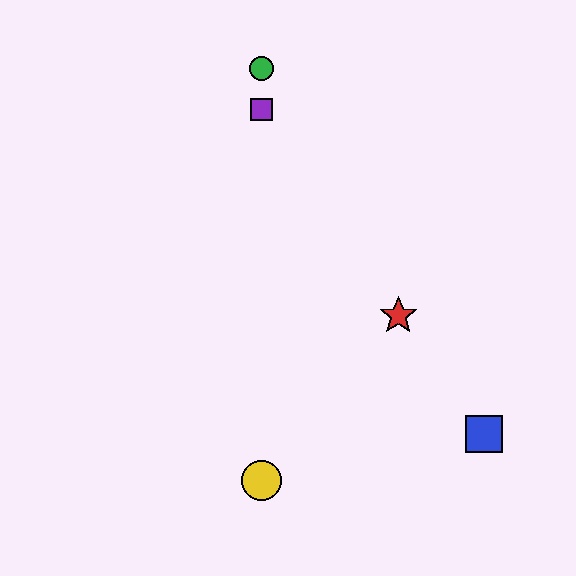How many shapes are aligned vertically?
3 shapes (the green circle, the yellow circle, the purple square) are aligned vertically.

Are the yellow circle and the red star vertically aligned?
No, the yellow circle is at x≈262 and the red star is at x≈398.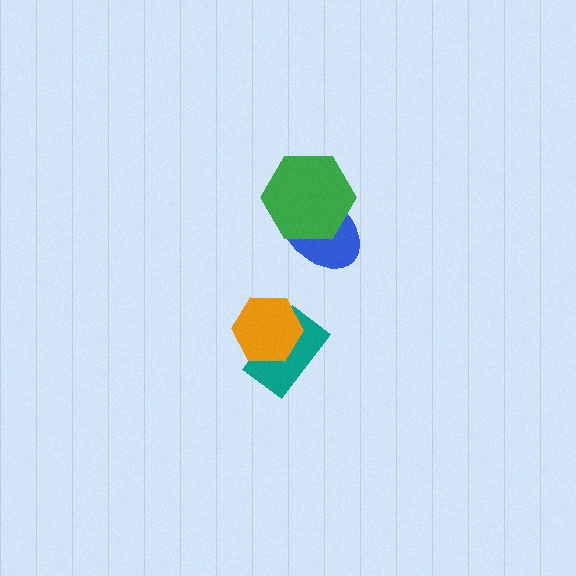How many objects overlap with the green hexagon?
1 object overlaps with the green hexagon.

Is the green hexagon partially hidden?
No, no other shape covers it.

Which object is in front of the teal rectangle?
The orange hexagon is in front of the teal rectangle.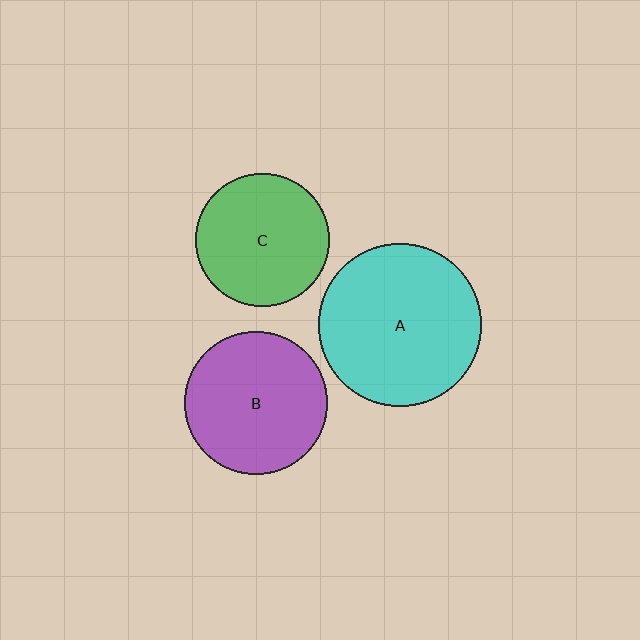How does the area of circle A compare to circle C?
Approximately 1.5 times.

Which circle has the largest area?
Circle A (cyan).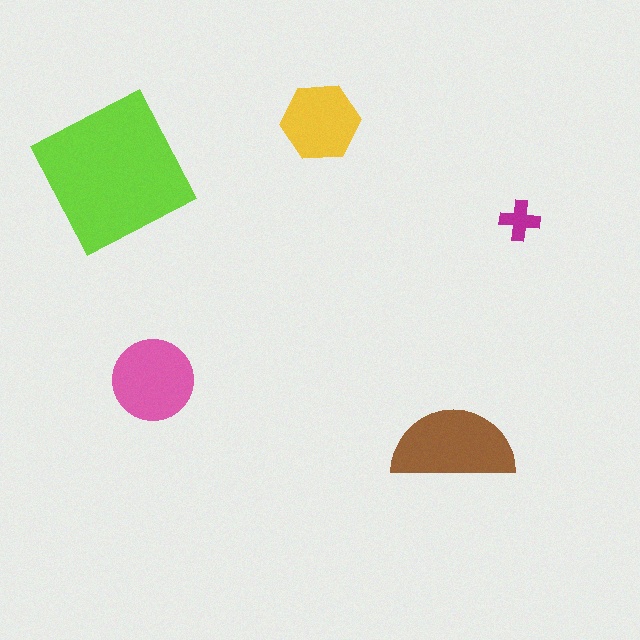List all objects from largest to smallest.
The lime square, the brown semicircle, the pink circle, the yellow hexagon, the magenta cross.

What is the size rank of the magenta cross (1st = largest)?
5th.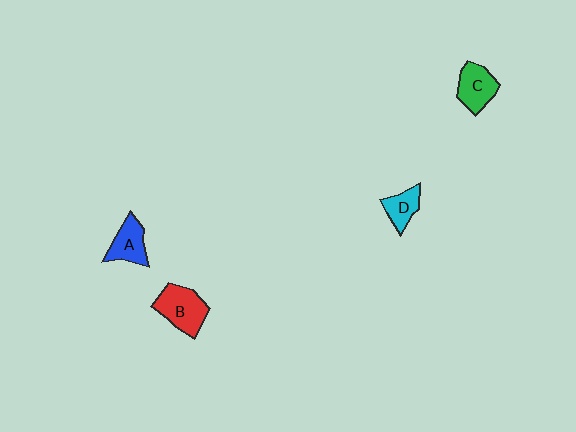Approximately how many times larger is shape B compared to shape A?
Approximately 1.4 times.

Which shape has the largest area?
Shape B (red).